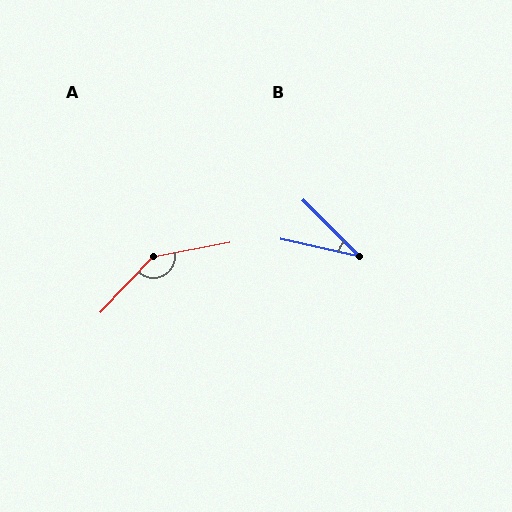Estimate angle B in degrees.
Approximately 32 degrees.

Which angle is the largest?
A, at approximately 144 degrees.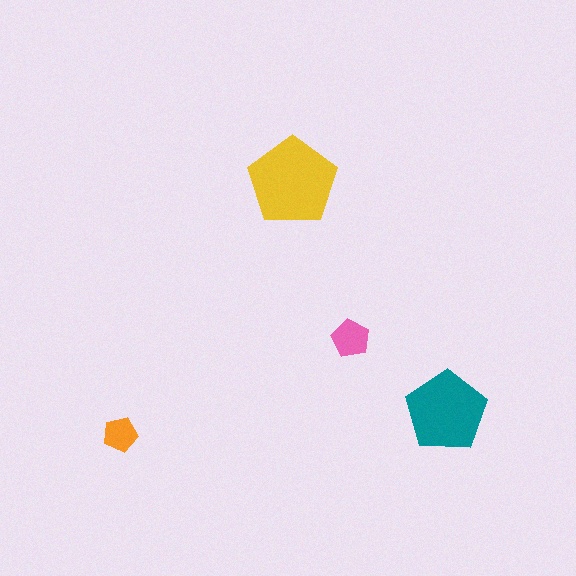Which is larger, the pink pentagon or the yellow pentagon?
The yellow one.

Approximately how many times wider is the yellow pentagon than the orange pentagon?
About 2.5 times wider.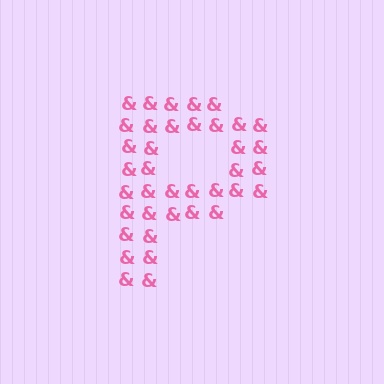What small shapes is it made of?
It is made of small ampersands.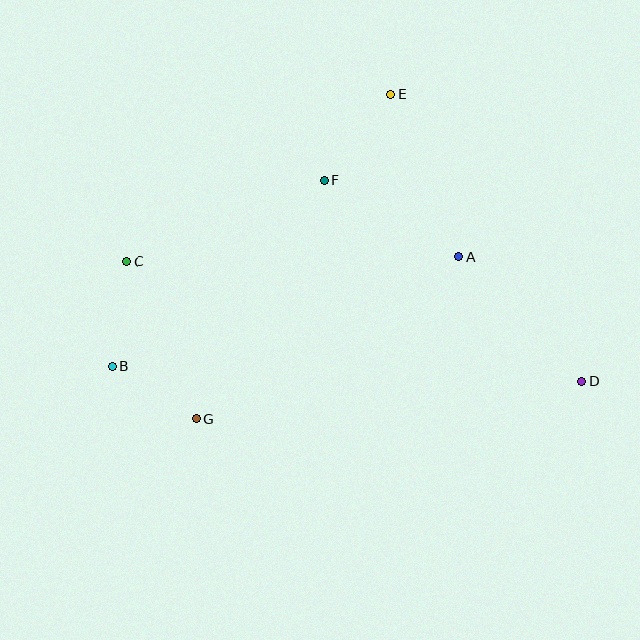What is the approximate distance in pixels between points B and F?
The distance between B and F is approximately 282 pixels.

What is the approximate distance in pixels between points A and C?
The distance between A and C is approximately 332 pixels.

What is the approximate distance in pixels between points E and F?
The distance between E and F is approximately 108 pixels.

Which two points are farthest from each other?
Points C and D are farthest from each other.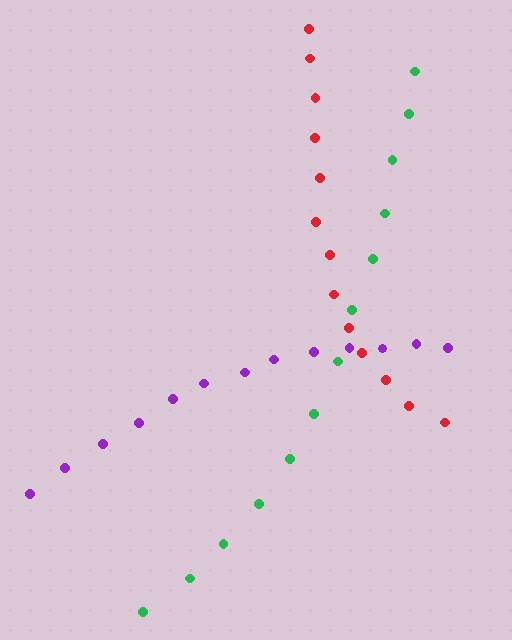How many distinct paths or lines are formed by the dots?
There are 3 distinct paths.